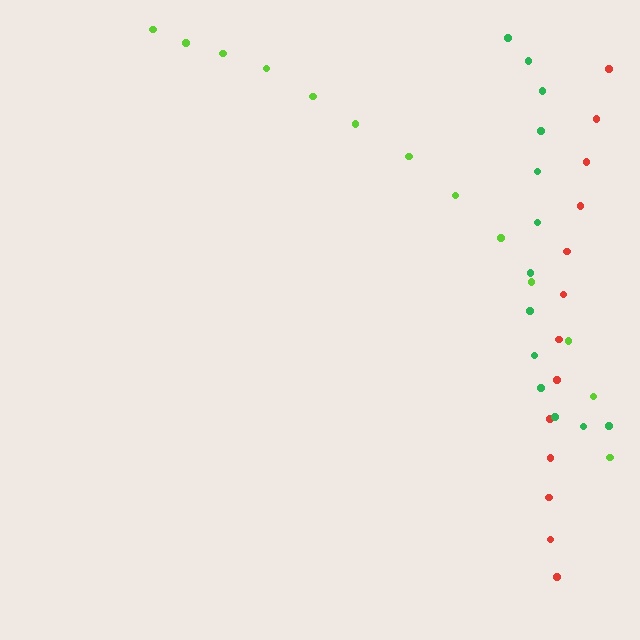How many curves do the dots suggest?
There are 3 distinct paths.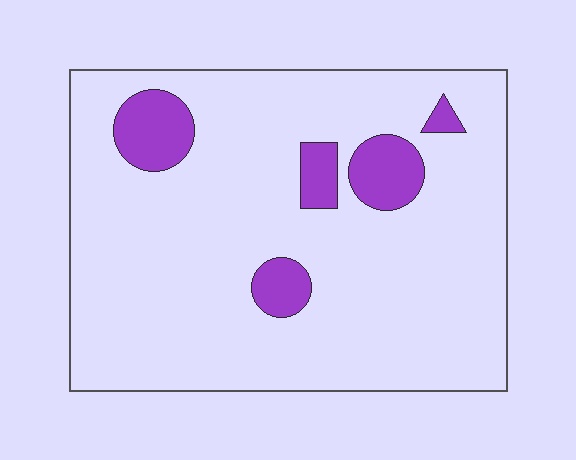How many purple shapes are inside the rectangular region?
5.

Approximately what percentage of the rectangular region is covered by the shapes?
Approximately 10%.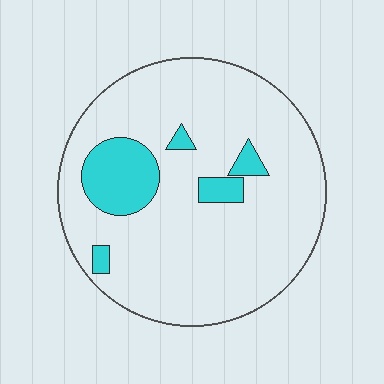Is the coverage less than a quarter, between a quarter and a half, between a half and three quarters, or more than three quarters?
Less than a quarter.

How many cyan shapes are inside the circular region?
5.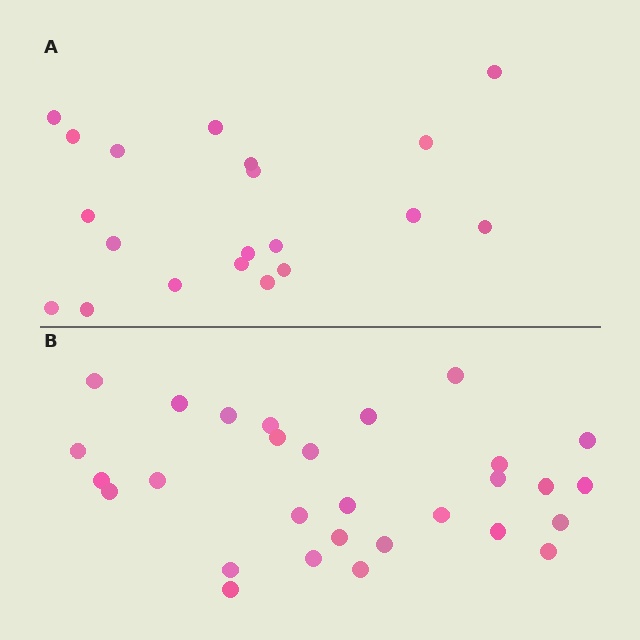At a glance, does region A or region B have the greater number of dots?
Region B (the bottom region) has more dots.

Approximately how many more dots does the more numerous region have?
Region B has roughly 8 or so more dots than region A.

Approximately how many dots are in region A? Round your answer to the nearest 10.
About 20 dots.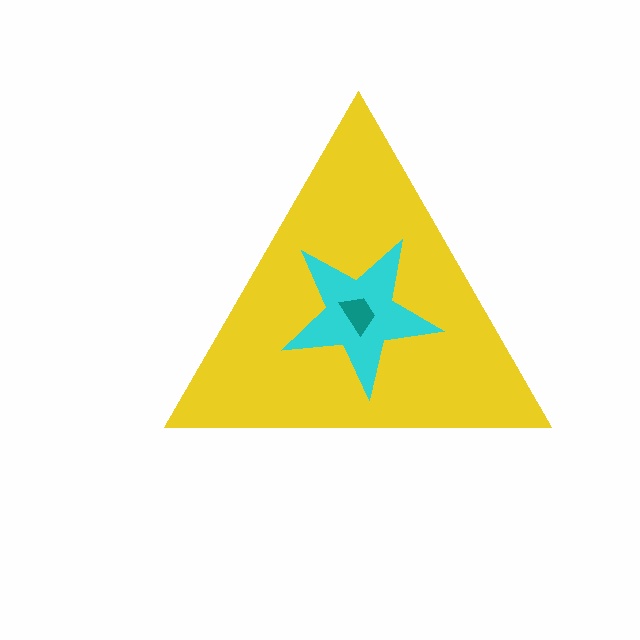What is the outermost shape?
The yellow triangle.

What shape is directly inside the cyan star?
The teal trapezoid.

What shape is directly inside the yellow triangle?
The cyan star.